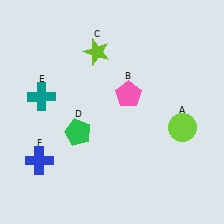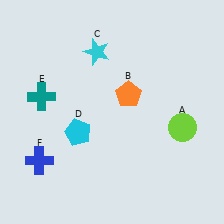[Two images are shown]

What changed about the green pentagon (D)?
In Image 1, D is green. In Image 2, it changed to cyan.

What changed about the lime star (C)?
In Image 1, C is lime. In Image 2, it changed to cyan.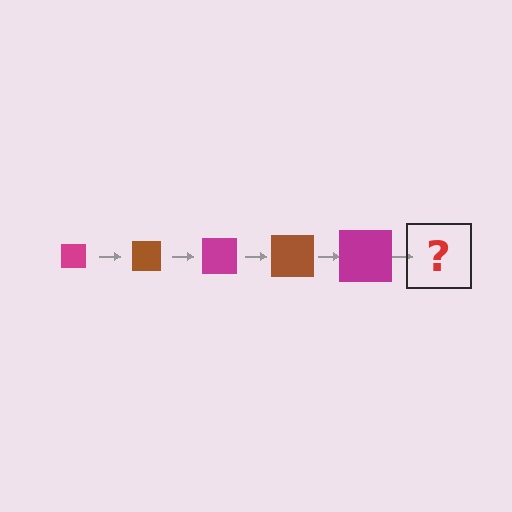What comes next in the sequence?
The next element should be a brown square, larger than the previous one.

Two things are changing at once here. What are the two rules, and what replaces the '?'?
The two rules are that the square grows larger each step and the color cycles through magenta and brown. The '?' should be a brown square, larger than the previous one.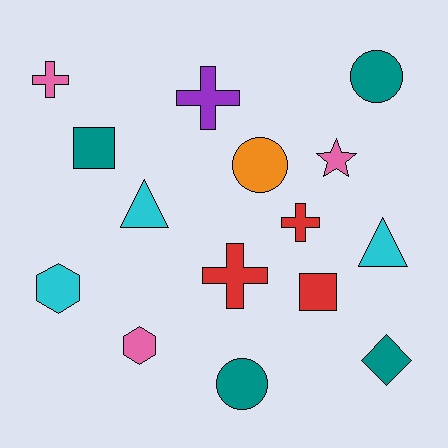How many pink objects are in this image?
There are 3 pink objects.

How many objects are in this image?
There are 15 objects.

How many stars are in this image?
There is 1 star.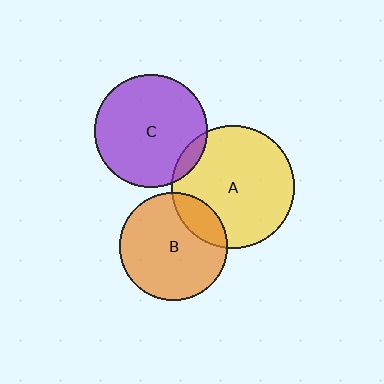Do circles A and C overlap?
Yes.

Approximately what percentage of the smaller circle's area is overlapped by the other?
Approximately 10%.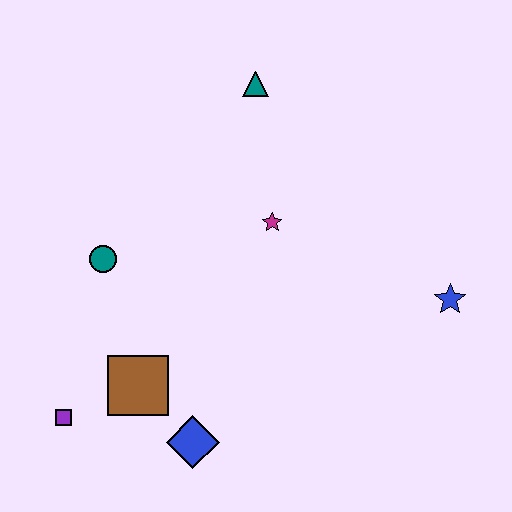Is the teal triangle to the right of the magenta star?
No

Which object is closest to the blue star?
The magenta star is closest to the blue star.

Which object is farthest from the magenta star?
The purple square is farthest from the magenta star.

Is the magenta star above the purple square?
Yes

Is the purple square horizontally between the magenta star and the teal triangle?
No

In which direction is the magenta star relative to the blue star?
The magenta star is to the left of the blue star.